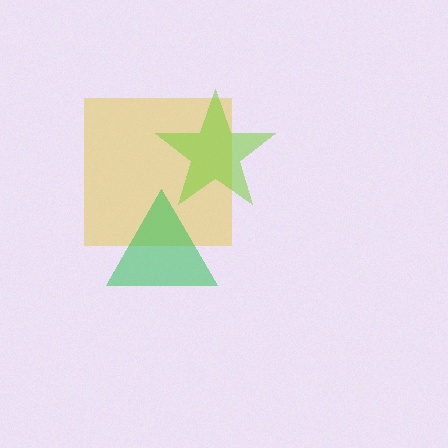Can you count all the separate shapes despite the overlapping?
Yes, there are 3 separate shapes.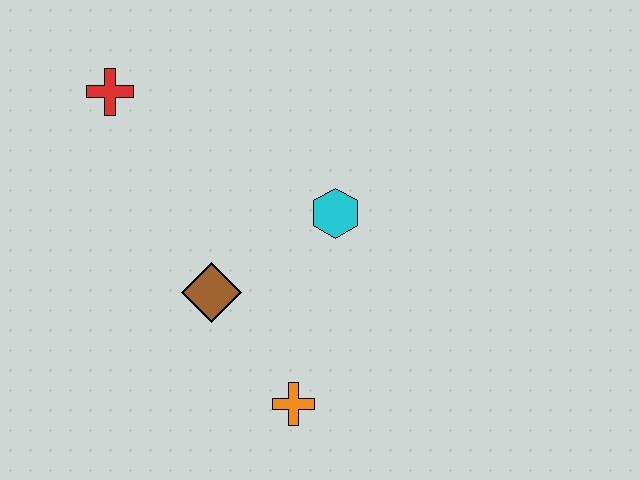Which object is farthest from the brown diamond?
The red cross is farthest from the brown diamond.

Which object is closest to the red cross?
The brown diamond is closest to the red cross.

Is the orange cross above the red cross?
No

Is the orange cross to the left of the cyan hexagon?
Yes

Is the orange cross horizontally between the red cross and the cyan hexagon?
Yes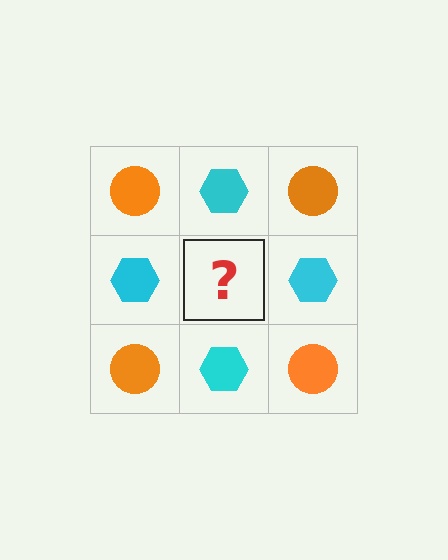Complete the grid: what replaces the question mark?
The question mark should be replaced with an orange circle.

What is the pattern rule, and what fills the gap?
The rule is that it alternates orange circle and cyan hexagon in a checkerboard pattern. The gap should be filled with an orange circle.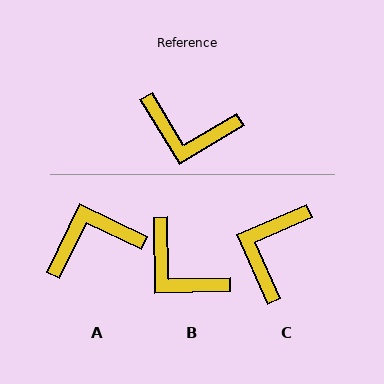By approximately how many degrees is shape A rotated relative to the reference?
Approximately 146 degrees clockwise.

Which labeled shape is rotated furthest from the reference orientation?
A, about 146 degrees away.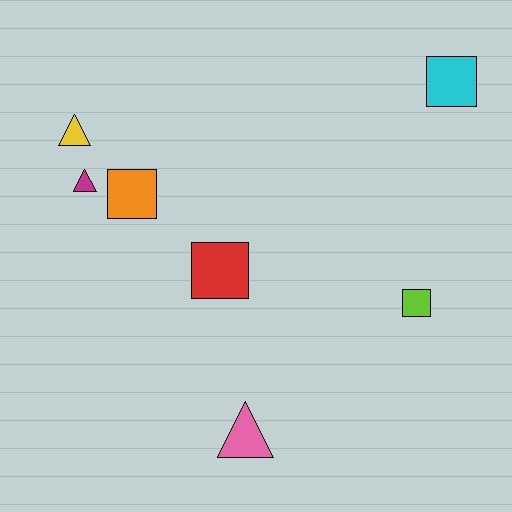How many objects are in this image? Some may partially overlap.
There are 7 objects.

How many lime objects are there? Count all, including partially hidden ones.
There is 1 lime object.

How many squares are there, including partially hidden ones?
There are 4 squares.